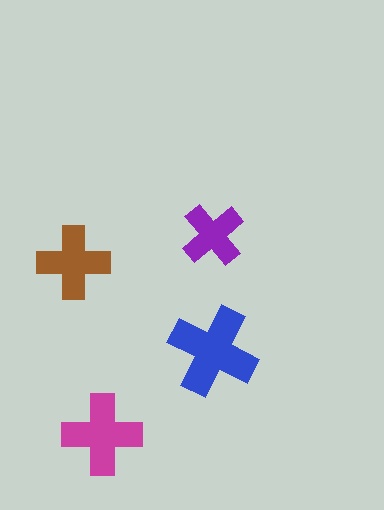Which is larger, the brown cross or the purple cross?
The brown one.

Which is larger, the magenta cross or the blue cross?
The blue one.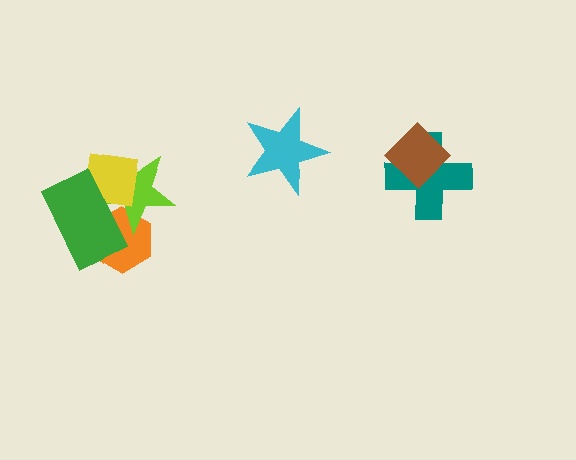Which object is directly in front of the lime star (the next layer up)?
The yellow square is directly in front of the lime star.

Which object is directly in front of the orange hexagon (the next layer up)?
The lime star is directly in front of the orange hexagon.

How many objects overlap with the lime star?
3 objects overlap with the lime star.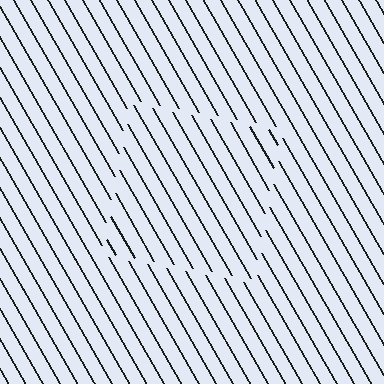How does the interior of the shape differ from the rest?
The interior of the shape contains the same grating, shifted by half a period — the contour is defined by the phase discontinuity where line-ends from the inner and outer gratings abut.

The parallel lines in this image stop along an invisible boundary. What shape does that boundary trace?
An illusory square. The interior of the shape contains the same grating, shifted by half a period — the contour is defined by the phase discontinuity where line-ends from the inner and outer gratings abut.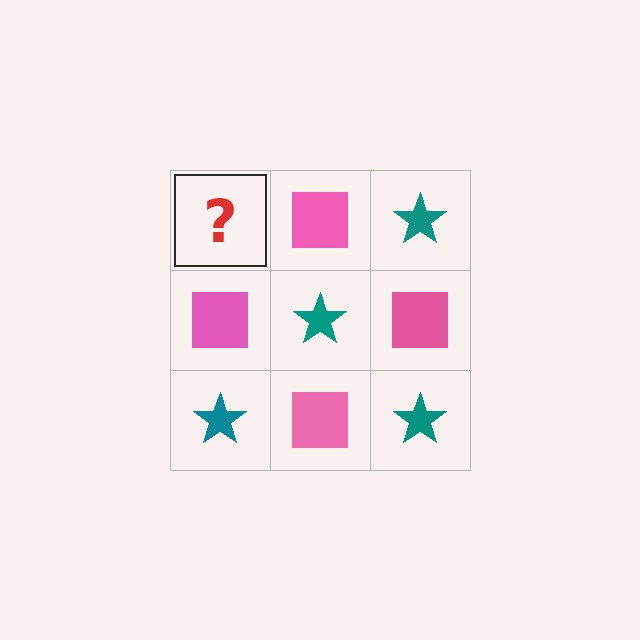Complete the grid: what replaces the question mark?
The question mark should be replaced with a teal star.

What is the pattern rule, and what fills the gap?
The rule is that it alternates teal star and pink square in a checkerboard pattern. The gap should be filled with a teal star.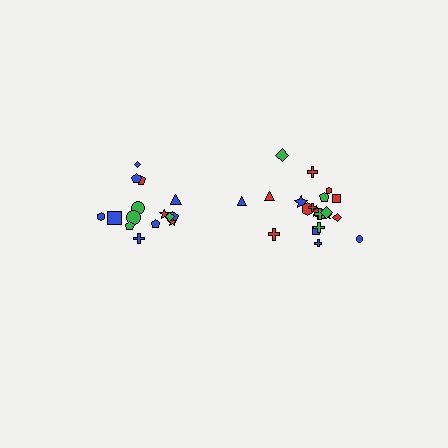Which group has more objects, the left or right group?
The right group.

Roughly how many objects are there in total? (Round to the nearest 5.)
Roughly 35 objects in total.